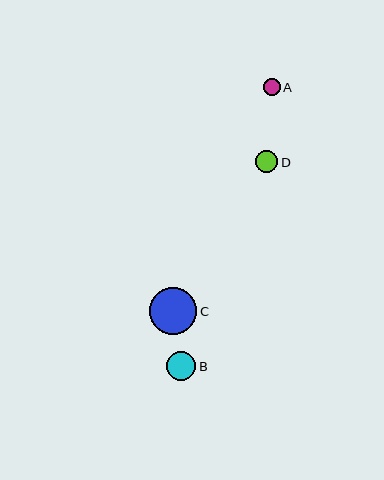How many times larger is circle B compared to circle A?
Circle B is approximately 1.7 times the size of circle A.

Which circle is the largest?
Circle C is the largest with a size of approximately 47 pixels.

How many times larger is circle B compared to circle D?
Circle B is approximately 1.3 times the size of circle D.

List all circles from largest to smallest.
From largest to smallest: C, B, D, A.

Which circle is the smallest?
Circle A is the smallest with a size of approximately 17 pixels.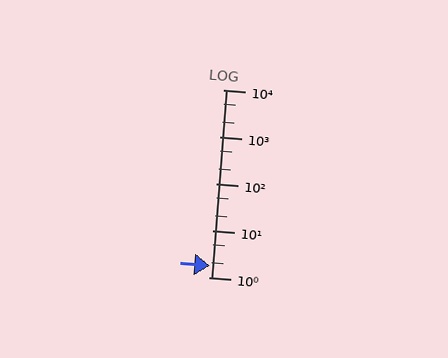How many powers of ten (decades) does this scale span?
The scale spans 4 decades, from 1 to 10000.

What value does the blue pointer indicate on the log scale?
The pointer indicates approximately 1.8.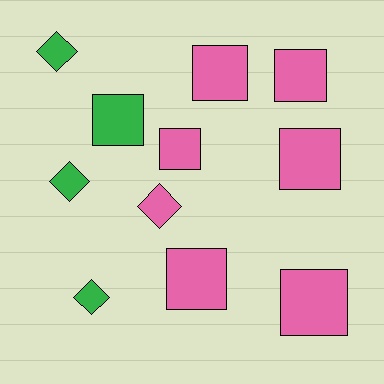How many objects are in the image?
There are 11 objects.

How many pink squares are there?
There are 6 pink squares.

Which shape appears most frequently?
Square, with 7 objects.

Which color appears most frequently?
Pink, with 7 objects.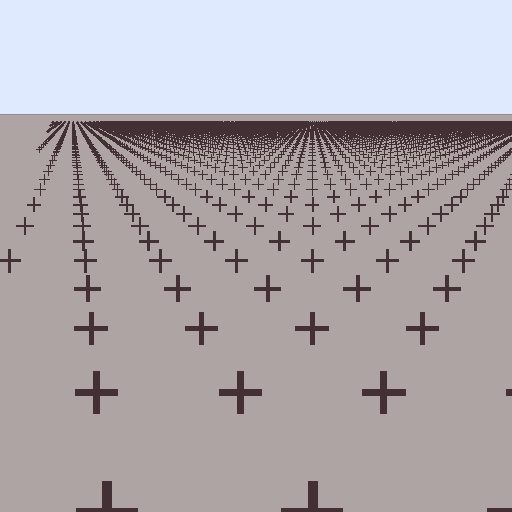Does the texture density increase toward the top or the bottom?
Density increases toward the top.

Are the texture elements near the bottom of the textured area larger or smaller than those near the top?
Larger. Near the bottom, elements are closer to the viewer and appear at a bigger on-screen size.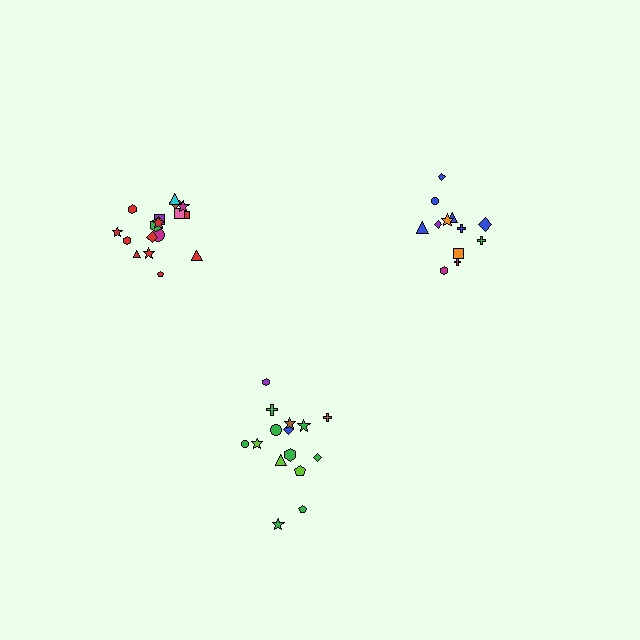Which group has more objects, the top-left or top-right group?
The top-left group.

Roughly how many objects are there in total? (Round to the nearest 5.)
Roughly 45 objects in total.